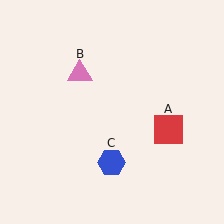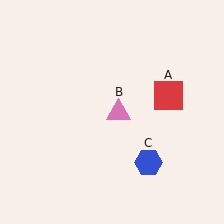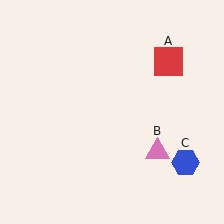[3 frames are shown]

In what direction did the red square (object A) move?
The red square (object A) moved up.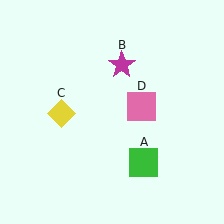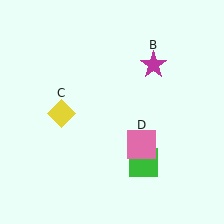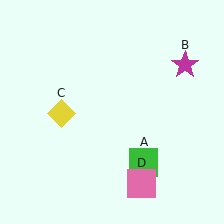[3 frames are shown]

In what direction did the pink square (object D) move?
The pink square (object D) moved down.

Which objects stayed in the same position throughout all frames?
Green square (object A) and yellow diamond (object C) remained stationary.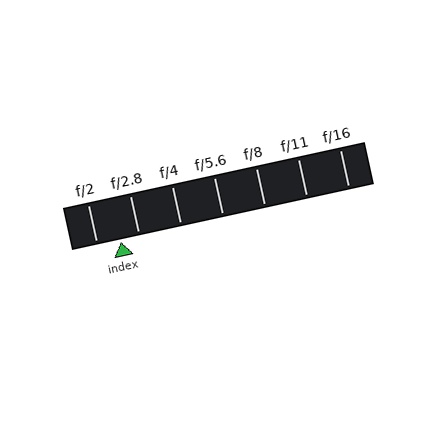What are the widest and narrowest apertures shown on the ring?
The widest aperture shown is f/2 and the narrowest is f/16.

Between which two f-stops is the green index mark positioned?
The index mark is between f/2 and f/2.8.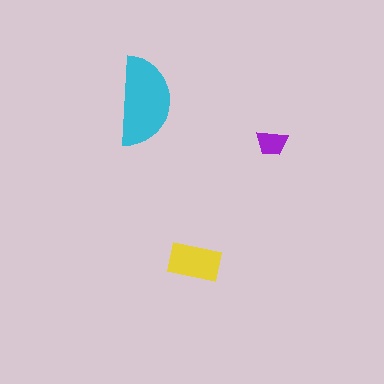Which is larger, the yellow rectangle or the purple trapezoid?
The yellow rectangle.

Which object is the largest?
The cyan semicircle.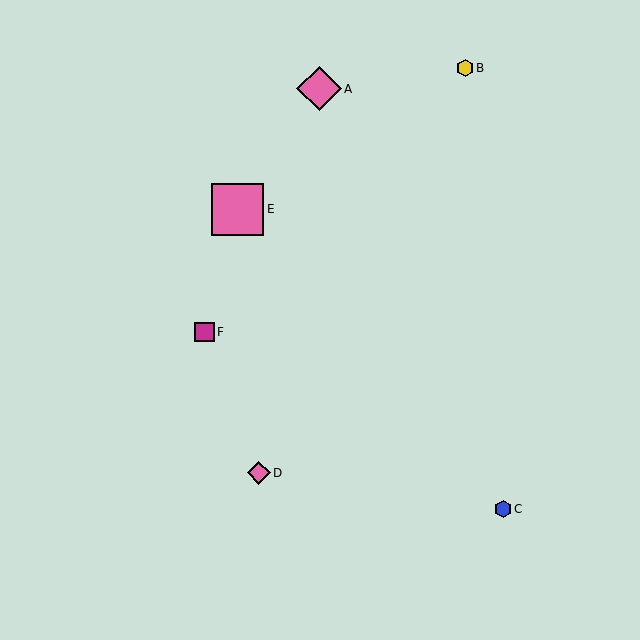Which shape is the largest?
The pink square (labeled E) is the largest.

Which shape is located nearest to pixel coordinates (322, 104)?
The pink diamond (labeled A) at (319, 89) is nearest to that location.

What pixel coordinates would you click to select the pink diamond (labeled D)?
Click at (259, 473) to select the pink diamond D.